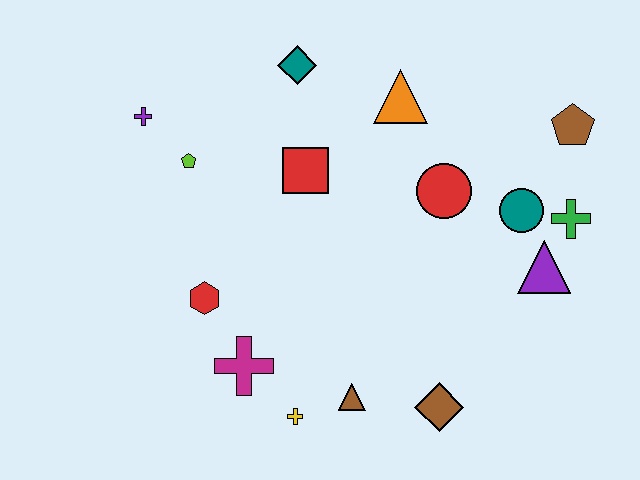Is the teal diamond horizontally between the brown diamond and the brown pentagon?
No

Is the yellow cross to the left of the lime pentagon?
No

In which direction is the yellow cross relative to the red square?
The yellow cross is below the red square.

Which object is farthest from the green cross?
The purple cross is farthest from the green cross.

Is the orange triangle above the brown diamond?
Yes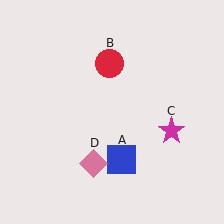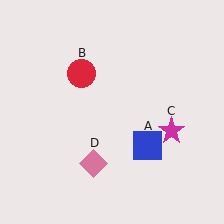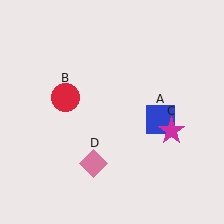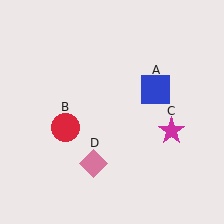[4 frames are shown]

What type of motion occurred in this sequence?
The blue square (object A), red circle (object B) rotated counterclockwise around the center of the scene.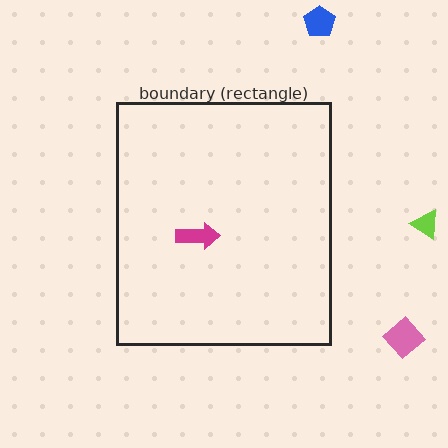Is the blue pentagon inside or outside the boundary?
Outside.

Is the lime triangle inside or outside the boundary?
Outside.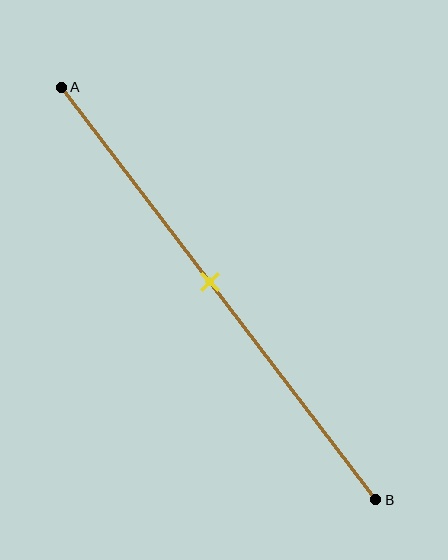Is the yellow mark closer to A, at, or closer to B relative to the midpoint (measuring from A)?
The yellow mark is approximately at the midpoint of segment AB.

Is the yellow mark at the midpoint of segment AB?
Yes, the mark is approximately at the midpoint.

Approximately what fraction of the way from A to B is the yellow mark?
The yellow mark is approximately 45% of the way from A to B.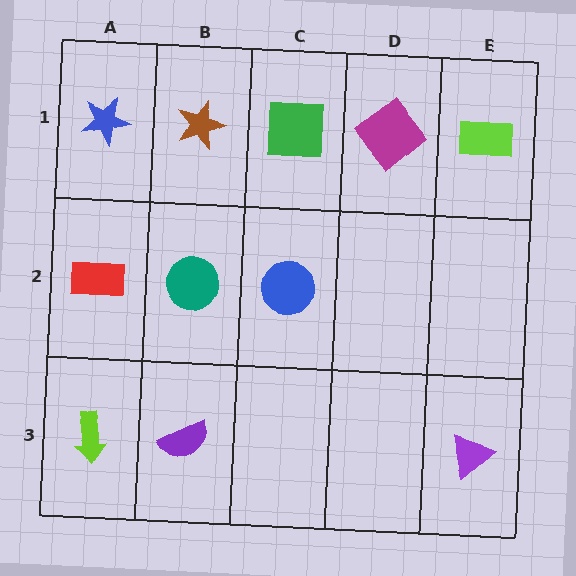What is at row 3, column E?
A purple triangle.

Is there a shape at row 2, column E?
No, that cell is empty.